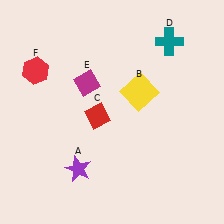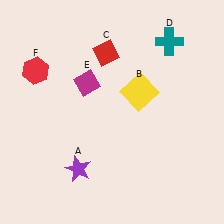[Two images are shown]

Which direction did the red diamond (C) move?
The red diamond (C) moved up.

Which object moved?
The red diamond (C) moved up.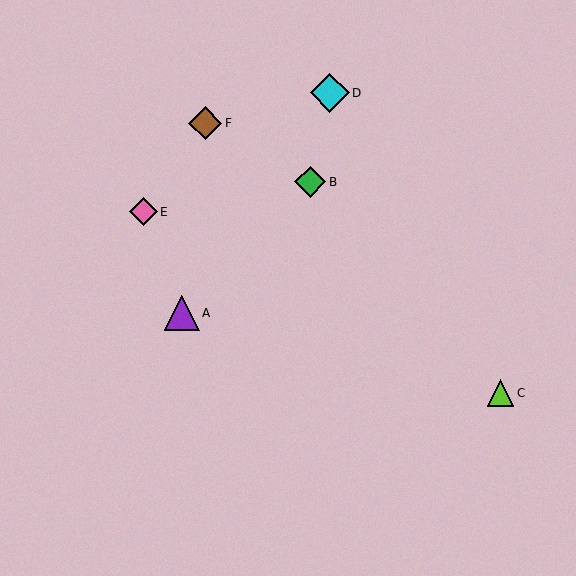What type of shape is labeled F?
Shape F is a brown diamond.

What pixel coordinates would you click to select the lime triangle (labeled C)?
Click at (500, 393) to select the lime triangle C.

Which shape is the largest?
The cyan diamond (labeled D) is the largest.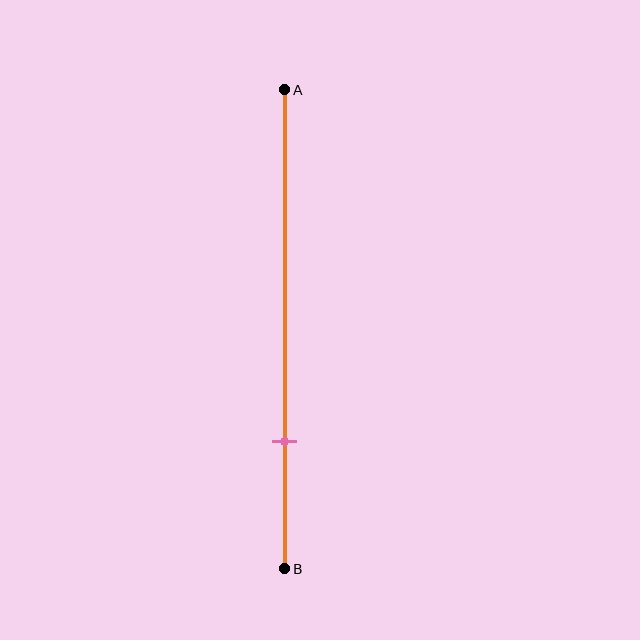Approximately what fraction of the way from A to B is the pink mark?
The pink mark is approximately 75% of the way from A to B.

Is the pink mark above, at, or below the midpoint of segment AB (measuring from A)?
The pink mark is below the midpoint of segment AB.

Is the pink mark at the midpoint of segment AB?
No, the mark is at about 75% from A, not at the 50% midpoint.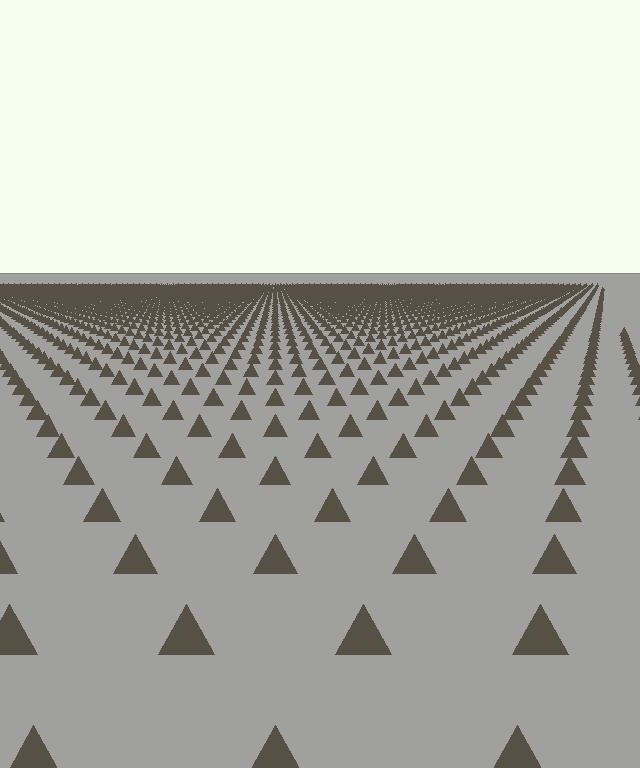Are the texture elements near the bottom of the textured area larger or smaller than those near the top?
Larger. Near the bottom, elements are closer to the viewer and appear at a bigger on-screen size.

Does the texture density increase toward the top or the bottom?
Density increases toward the top.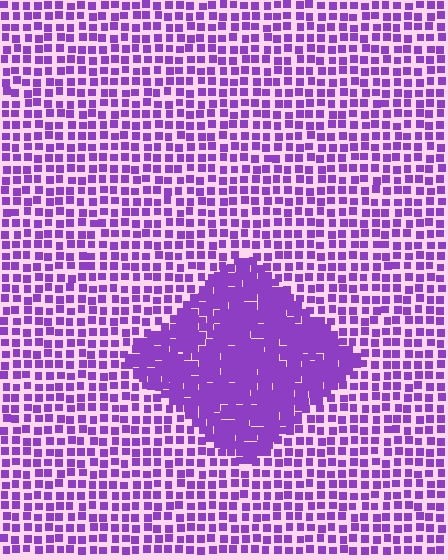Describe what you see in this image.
The image contains small purple elements arranged at two different densities. A diamond-shaped region is visible where the elements are more densely packed than the surrounding area.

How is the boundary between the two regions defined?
The boundary is defined by a change in element density (approximately 2.2x ratio). All elements are the same color, size, and shape.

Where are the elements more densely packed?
The elements are more densely packed inside the diamond boundary.